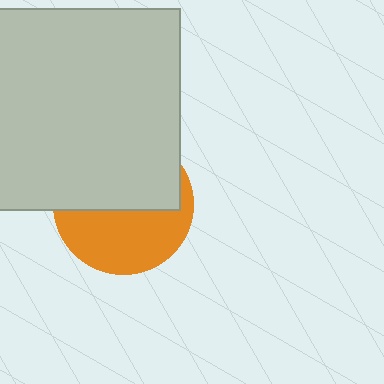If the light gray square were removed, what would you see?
You would see the complete orange circle.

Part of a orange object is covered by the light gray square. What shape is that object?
It is a circle.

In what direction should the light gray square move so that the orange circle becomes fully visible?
The light gray square should move up. That is the shortest direction to clear the overlap and leave the orange circle fully visible.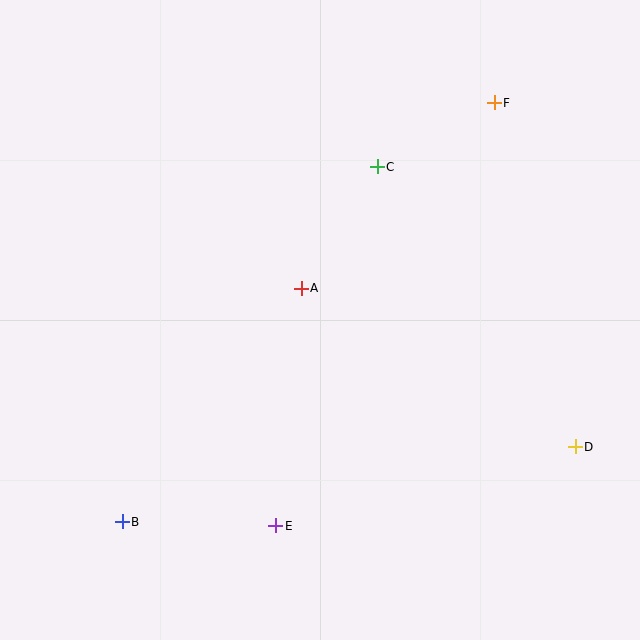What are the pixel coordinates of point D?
Point D is at (575, 447).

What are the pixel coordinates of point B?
Point B is at (122, 522).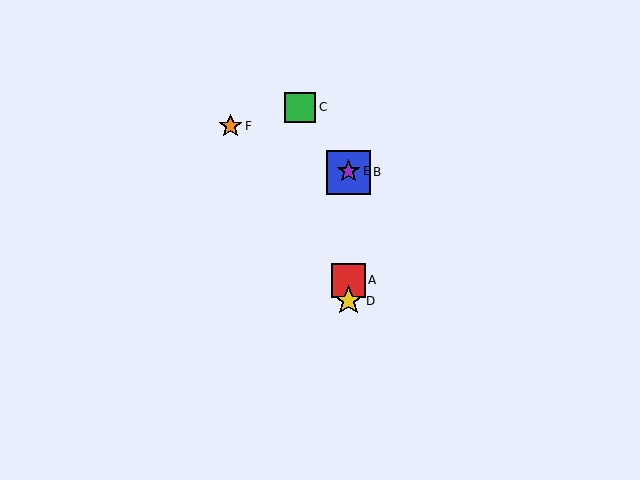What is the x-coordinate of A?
Object A is at x≈348.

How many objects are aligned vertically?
4 objects (A, B, D, E) are aligned vertically.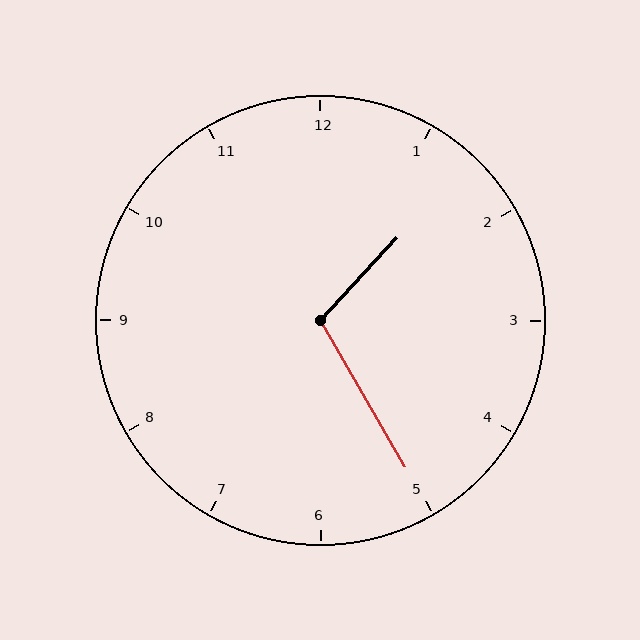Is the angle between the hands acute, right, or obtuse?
It is obtuse.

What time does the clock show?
1:25.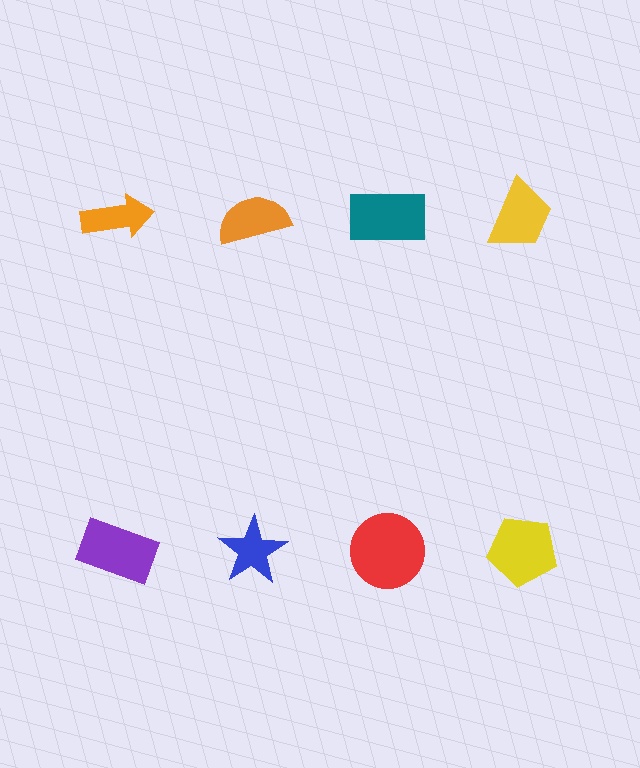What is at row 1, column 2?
An orange semicircle.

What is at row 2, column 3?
A red circle.